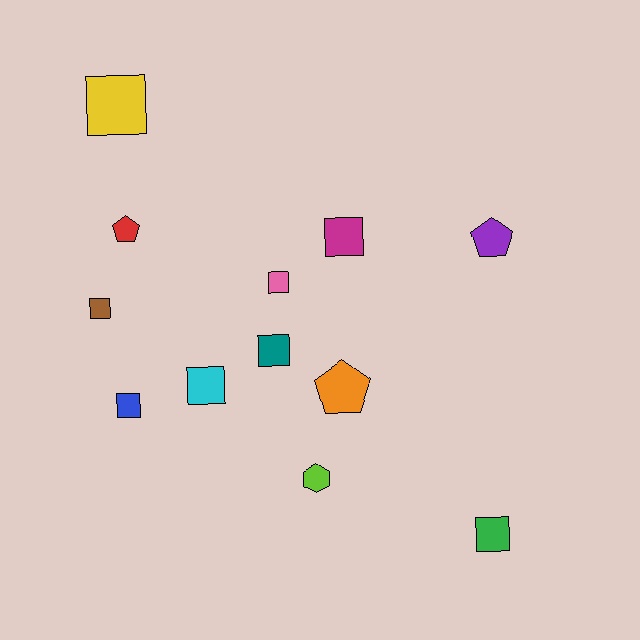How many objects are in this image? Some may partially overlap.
There are 12 objects.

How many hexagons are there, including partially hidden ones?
There is 1 hexagon.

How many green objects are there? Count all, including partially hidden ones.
There is 1 green object.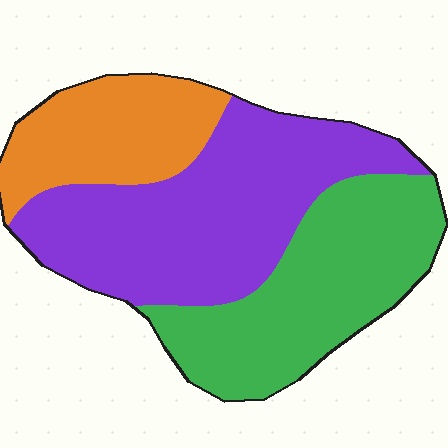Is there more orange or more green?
Green.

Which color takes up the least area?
Orange, at roughly 20%.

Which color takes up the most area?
Purple, at roughly 45%.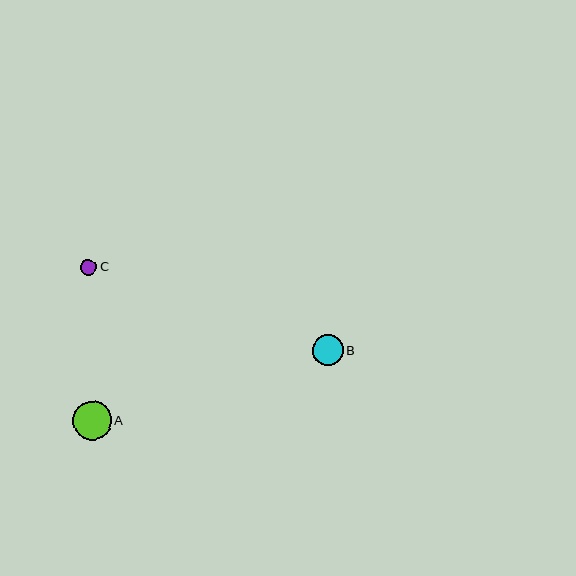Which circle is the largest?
Circle A is the largest with a size of approximately 39 pixels.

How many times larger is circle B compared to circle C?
Circle B is approximately 1.9 times the size of circle C.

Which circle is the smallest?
Circle C is the smallest with a size of approximately 16 pixels.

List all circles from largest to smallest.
From largest to smallest: A, B, C.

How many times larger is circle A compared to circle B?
Circle A is approximately 1.3 times the size of circle B.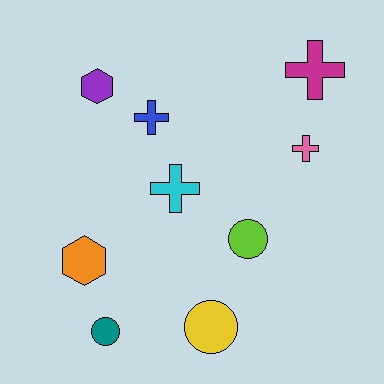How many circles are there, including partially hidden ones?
There are 3 circles.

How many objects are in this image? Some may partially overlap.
There are 9 objects.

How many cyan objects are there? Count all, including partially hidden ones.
There is 1 cyan object.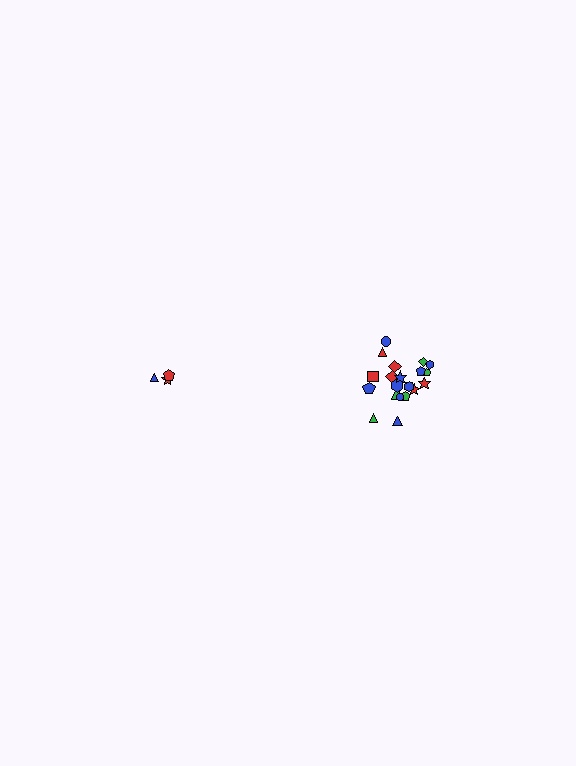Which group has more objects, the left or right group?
The right group.